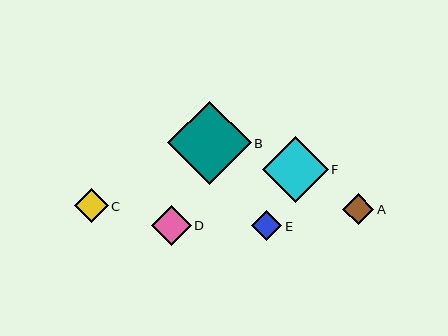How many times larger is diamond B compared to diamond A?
Diamond B is approximately 2.7 times the size of diamond A.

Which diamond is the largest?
Diamond B is the largest with a size of approximately 83 pixels.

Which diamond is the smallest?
Diamond E is the smallest with a size of approximately 30 pixels.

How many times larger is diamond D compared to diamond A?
Diamond D is approximately 1.3 times the size of diamond A.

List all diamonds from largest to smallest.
From largest to smallest: B, F, D, C, A, E.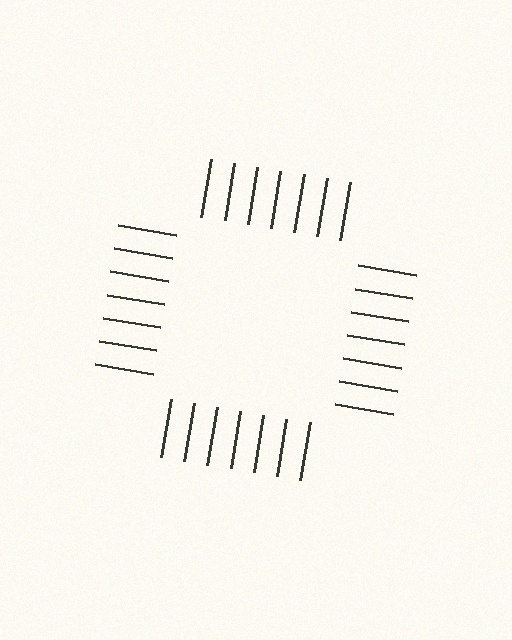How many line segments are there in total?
28 — 7 along each of the 4 edges.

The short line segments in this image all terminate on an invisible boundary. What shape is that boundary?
An illusory square — the line segments terminate on its edges but no continuous stroke is drawn.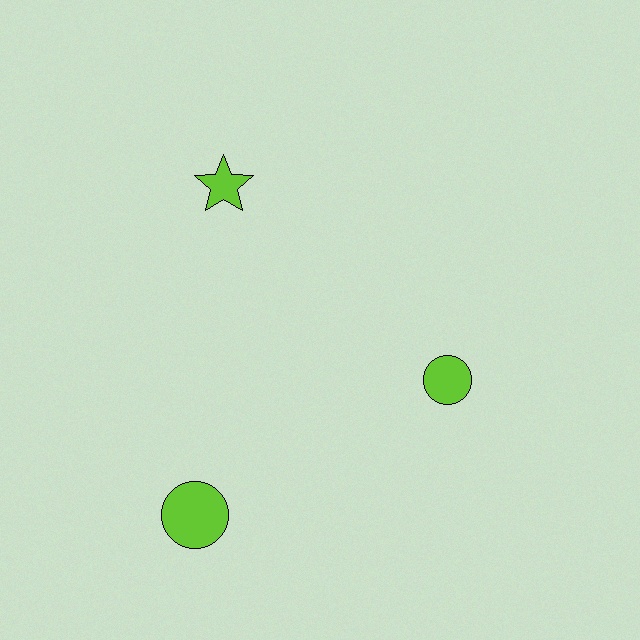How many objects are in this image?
There are 3 objects.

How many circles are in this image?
There are 2 circles.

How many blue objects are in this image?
There are no blue objects.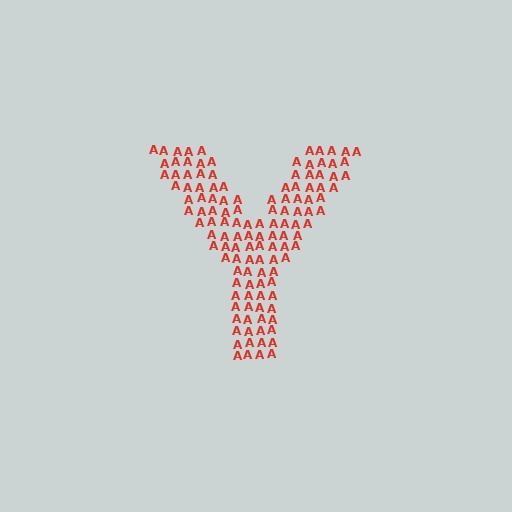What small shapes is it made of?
It is made of small letter A's.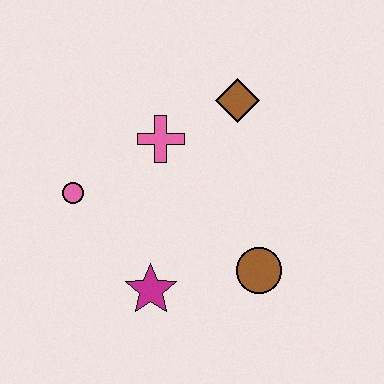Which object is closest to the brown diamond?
The pink cross is closest to the brown diamond.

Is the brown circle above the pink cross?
No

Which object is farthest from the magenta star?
The brown diamond is farthest from the magenta star.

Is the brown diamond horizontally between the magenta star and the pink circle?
No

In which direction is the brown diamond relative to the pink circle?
The brown diamond is to the right of the pink circle.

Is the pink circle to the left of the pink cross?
Yes